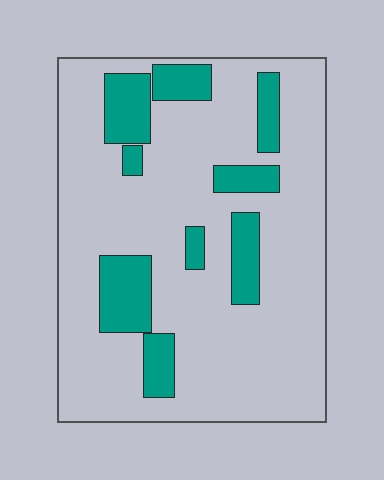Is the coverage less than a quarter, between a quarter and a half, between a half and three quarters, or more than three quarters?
Less than a quarter.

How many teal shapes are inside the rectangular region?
9.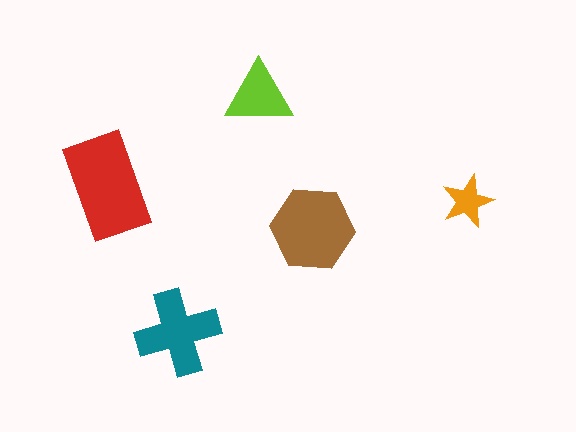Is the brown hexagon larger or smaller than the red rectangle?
Smaller.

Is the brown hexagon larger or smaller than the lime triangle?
Larger.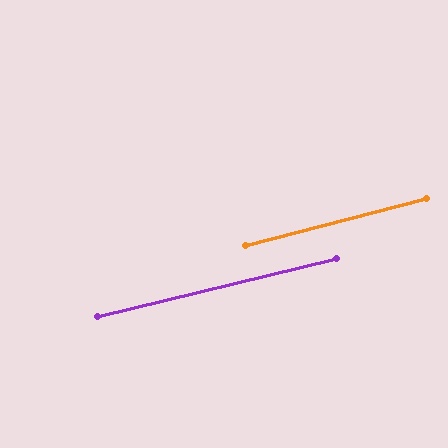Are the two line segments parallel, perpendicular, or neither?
Parallel — their directions differ by only 0.7°.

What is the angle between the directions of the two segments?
Approximately 1 degree.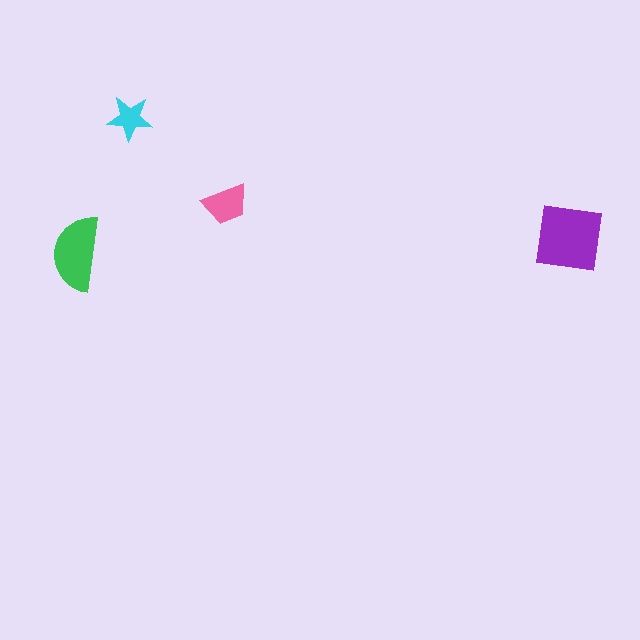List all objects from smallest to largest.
The cyan star, the pink trapezoid, the green semicircle, the purple square.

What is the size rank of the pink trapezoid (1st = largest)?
3rd.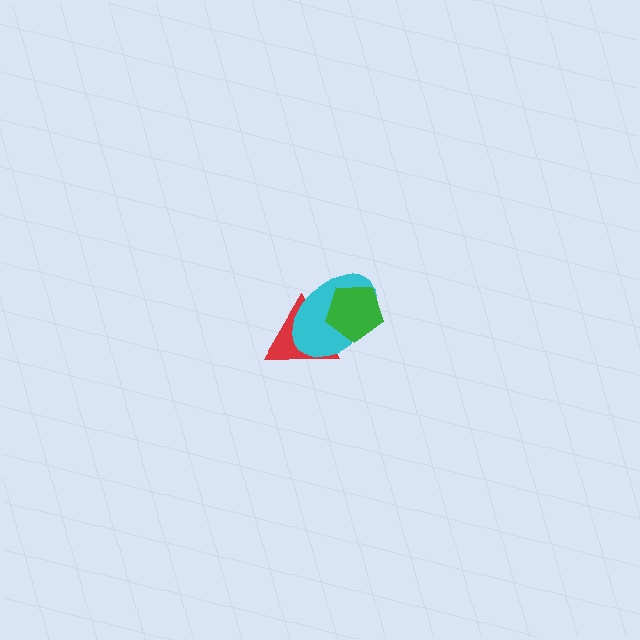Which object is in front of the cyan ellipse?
The green pentagon is in front of the cyan ellipse.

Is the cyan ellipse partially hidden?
Yes, it is partially covered by another shape.